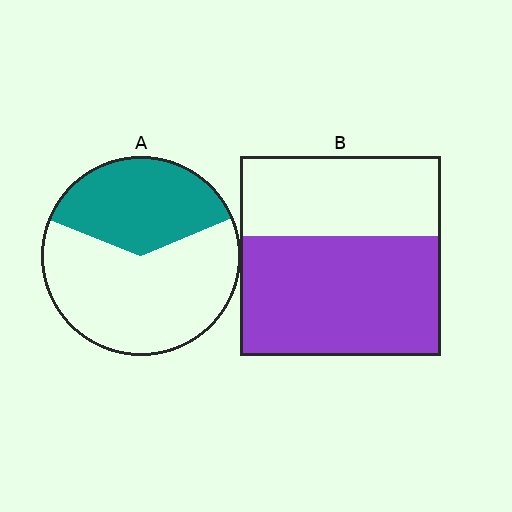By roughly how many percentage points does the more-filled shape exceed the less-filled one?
By roughly 20 percentage points (B over A).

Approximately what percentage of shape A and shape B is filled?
A is approximately 40% and B is approximately 60%.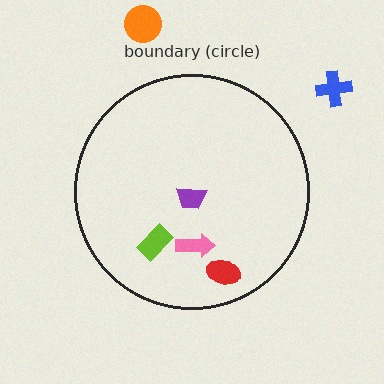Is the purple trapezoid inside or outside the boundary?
Inside.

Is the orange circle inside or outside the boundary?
Outside.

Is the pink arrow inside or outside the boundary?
Inside.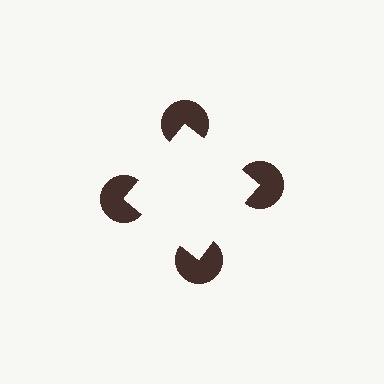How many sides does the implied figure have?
4 sides.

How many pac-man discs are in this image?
There are 4 — one at each vertex of the illusory square.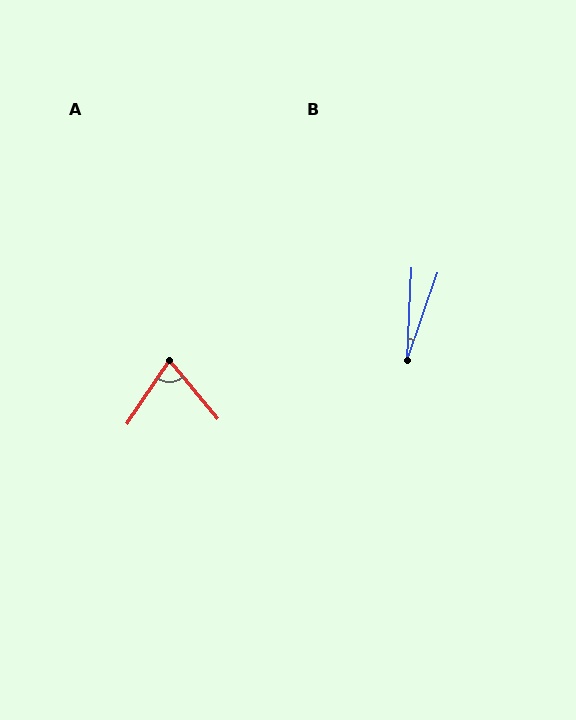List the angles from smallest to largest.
B (16°), A (74°).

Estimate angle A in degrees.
Approximately 74 degrees.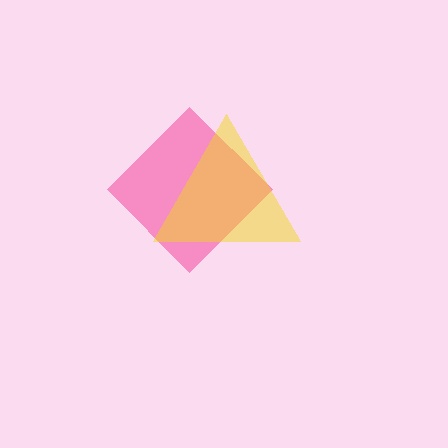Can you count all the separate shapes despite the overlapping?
Yes, there are 2 separate shapes.